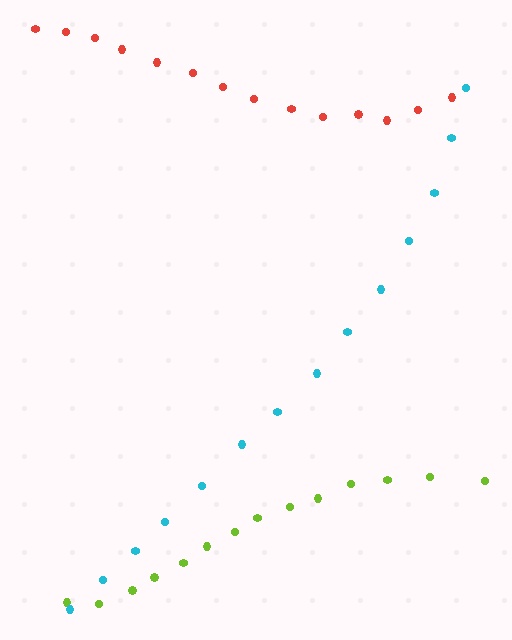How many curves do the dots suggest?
There are 3 distinct paths.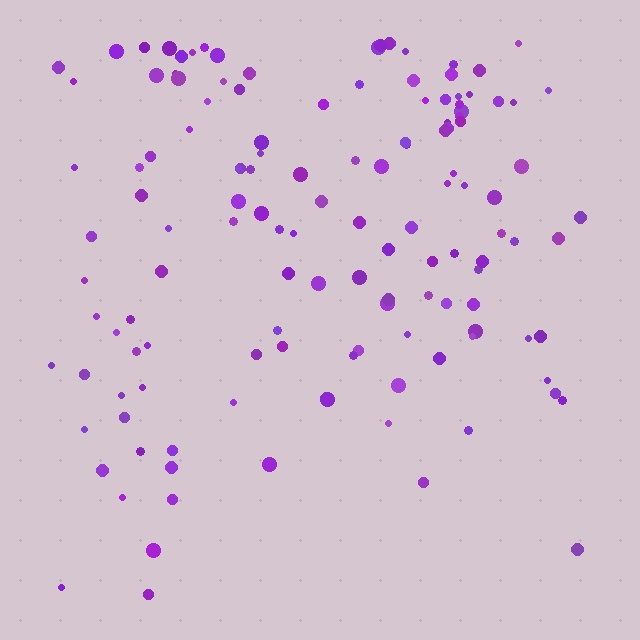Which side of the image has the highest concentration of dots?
The top.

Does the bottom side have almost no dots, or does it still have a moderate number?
Still a moderate number, just noticeably fewer than the top.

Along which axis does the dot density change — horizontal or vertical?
Vertical.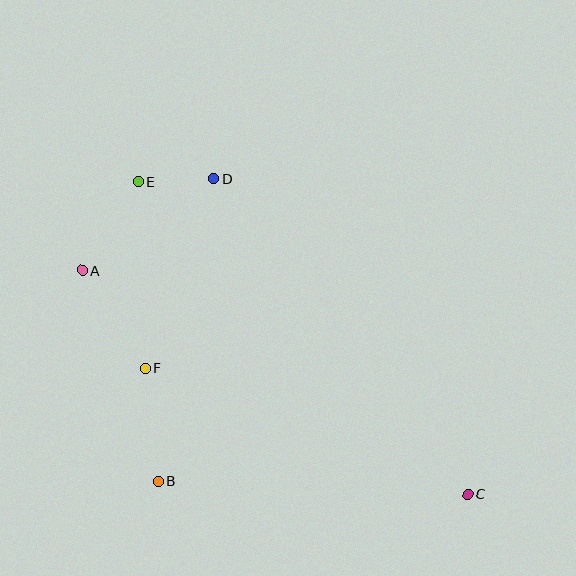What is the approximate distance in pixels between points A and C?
The distance between A and C is approximately 446 pixels.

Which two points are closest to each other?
Points D and E are closest to each other.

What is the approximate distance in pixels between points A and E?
The distance between A and E is approximately 104 pixels.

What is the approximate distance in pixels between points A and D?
The distance between A and D is approximately 160 pixels.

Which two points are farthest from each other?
Points C and E are farthest from each other.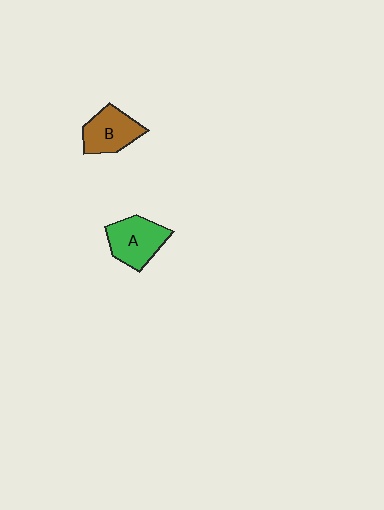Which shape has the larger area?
Shape A (green).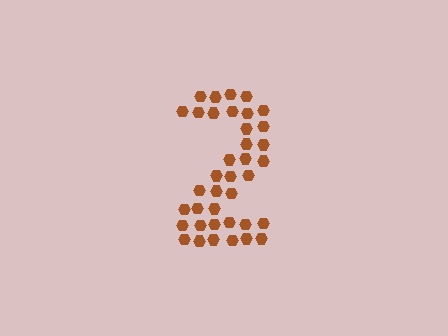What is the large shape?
The large shape is the digit 2.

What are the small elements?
The small elements are hexagons.